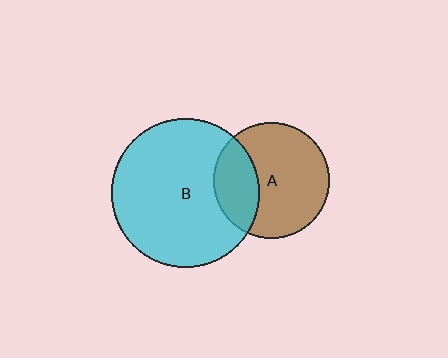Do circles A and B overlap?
Yes.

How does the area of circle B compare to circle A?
Approximately 1.6 times.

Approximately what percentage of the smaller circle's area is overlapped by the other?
Approximately 30%.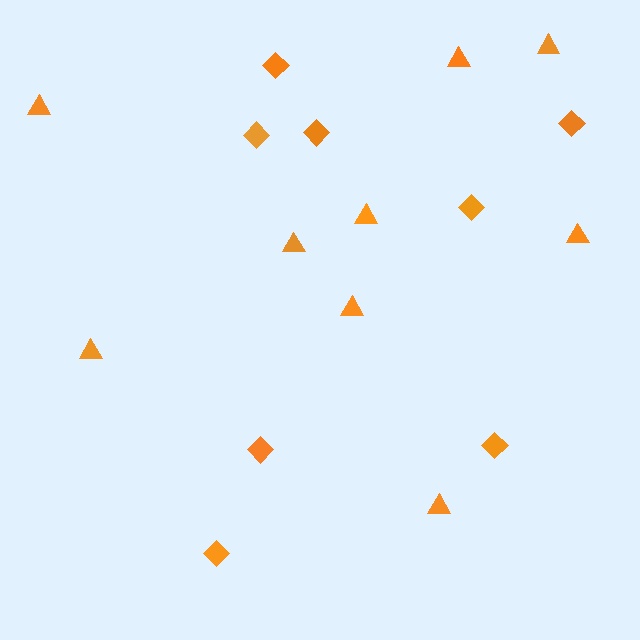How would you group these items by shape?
There are 2 groups: one group of diamonds (8) and one group of triangles (9).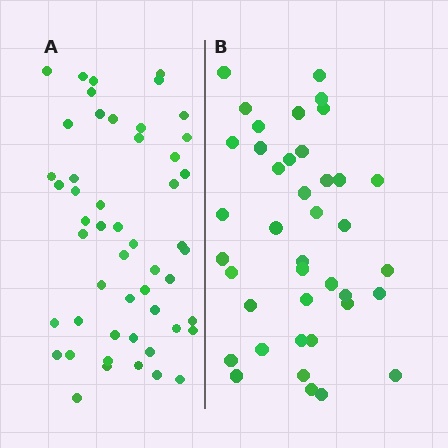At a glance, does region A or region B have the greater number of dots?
Region A (the left region) has more dots.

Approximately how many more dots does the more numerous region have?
Region A has roughly 12 or so more dots than region B.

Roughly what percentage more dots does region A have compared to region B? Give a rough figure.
About 30% more.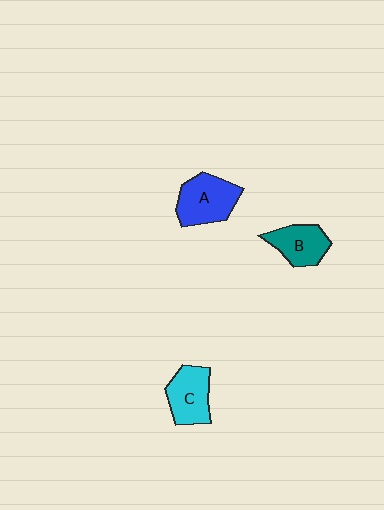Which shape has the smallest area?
Shape B (teal).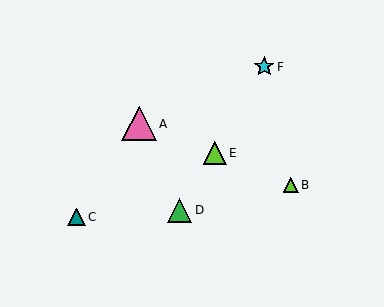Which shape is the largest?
The pink triangle (labeled A) is the largest.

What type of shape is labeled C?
Shape C is a teal triangle.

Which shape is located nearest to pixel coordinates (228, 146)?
The lime triangle (labeled E) at (215, 153) is nearest to that location.